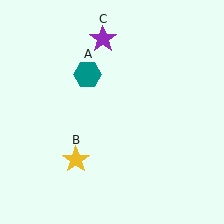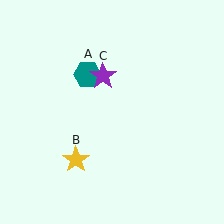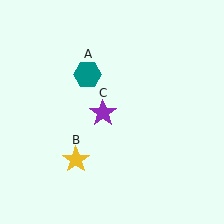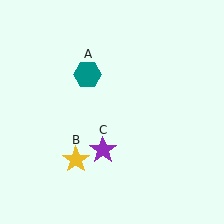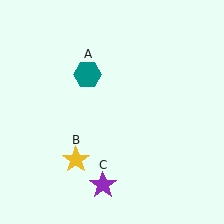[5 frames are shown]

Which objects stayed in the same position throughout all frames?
Teal hexagon (object A) and yellow star (object B) remained stationary.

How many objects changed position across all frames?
1 object changed position: purple star (object C).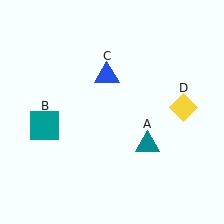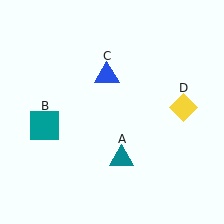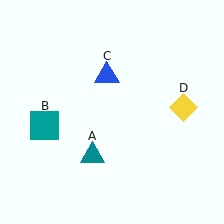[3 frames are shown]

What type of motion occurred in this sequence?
The teal triangle (object A) rotated clockwise around the center of the scene.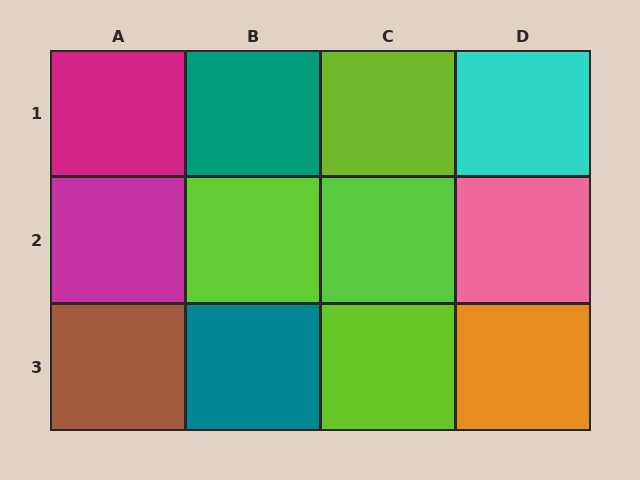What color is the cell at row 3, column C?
Lime.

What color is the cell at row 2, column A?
Magenta.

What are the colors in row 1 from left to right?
Magenta, teal, lime, cyan.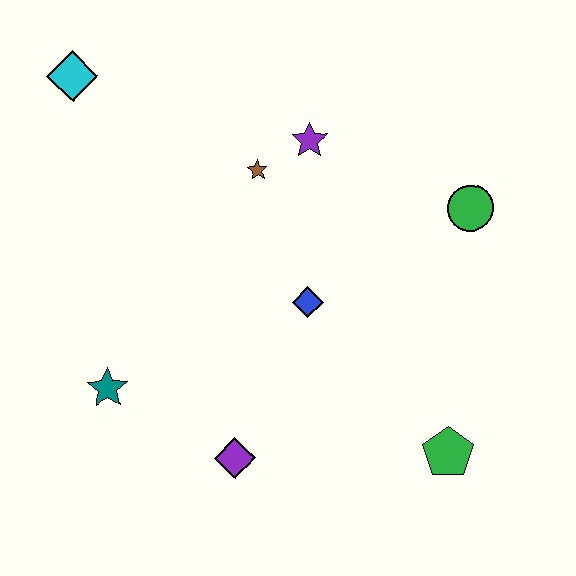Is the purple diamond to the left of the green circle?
Yes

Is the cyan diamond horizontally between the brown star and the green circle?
No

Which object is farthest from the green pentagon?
The cyan diamond is farthest from the green pentagon.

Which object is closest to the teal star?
The purple diamond is closest to the teal star.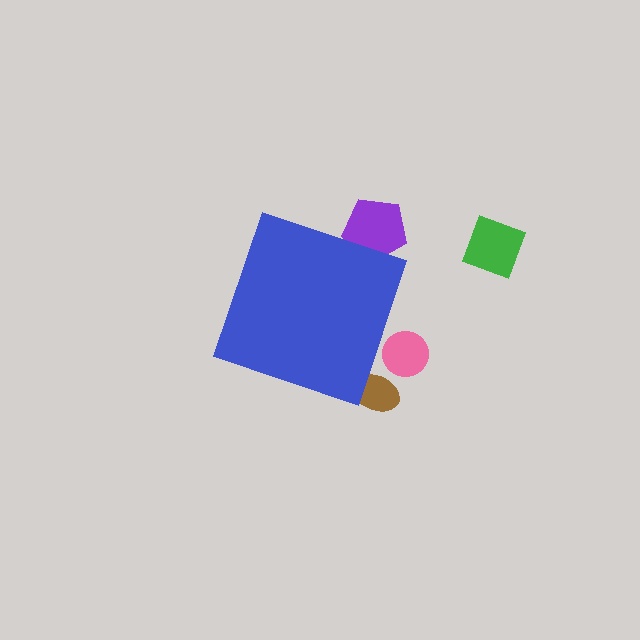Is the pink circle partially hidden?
Yes, the pink circle is partially hidden behind the blue diamond.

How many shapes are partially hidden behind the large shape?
3 shapes are partially hidden.